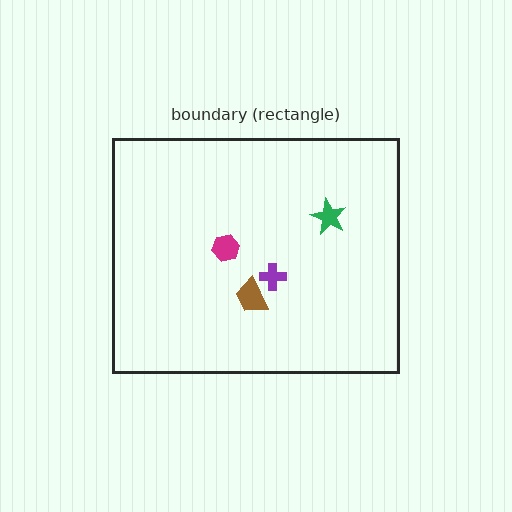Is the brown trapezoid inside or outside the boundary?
Inside.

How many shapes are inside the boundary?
4 inside, 0 outside.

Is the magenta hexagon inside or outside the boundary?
Inside.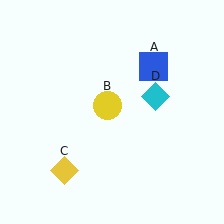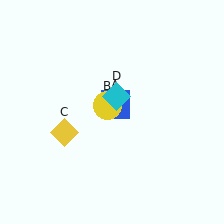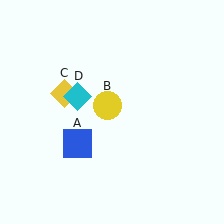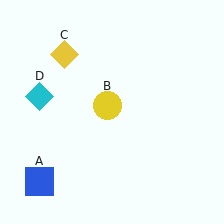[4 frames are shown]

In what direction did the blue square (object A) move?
The blue square (object A) moved down and to the left.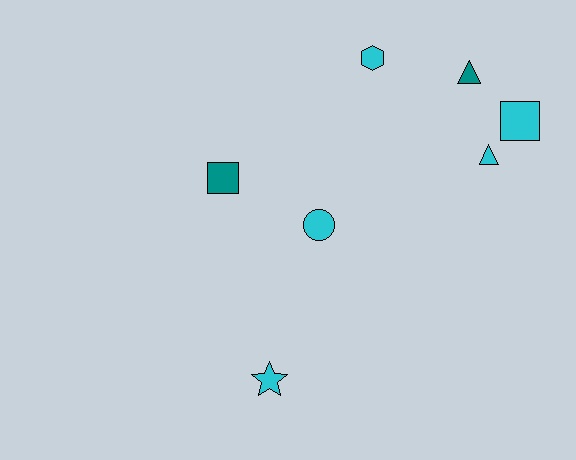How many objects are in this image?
There are 7 objects.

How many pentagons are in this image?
There are no pentagons.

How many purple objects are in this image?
There are no purple objects.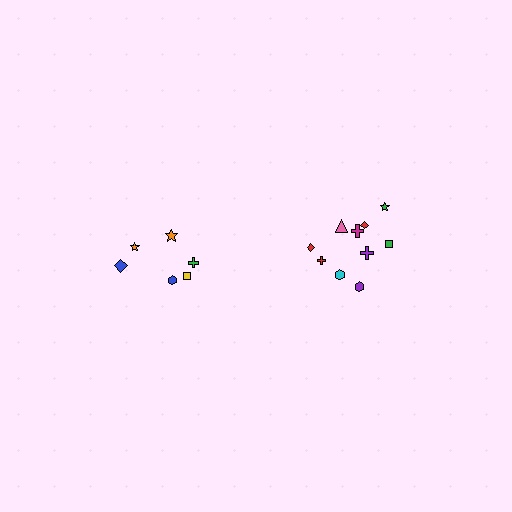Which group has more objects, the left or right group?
The right group.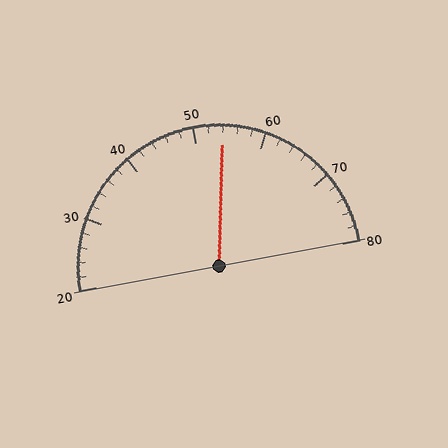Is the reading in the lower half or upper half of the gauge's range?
The reading is in the upper half of the range (20 to 80).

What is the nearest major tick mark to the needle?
The nearest major tick mark is 50.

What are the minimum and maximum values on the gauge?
The gauge ranges from 20 to 80.